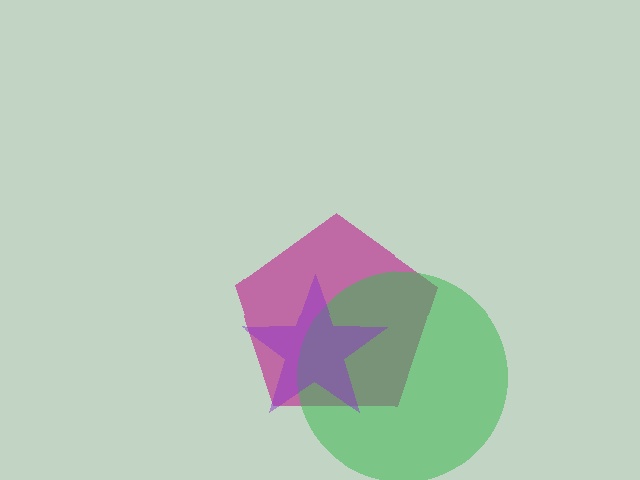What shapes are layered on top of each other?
The layered shapes are: a magenta pentagon, a green circle, a purple star.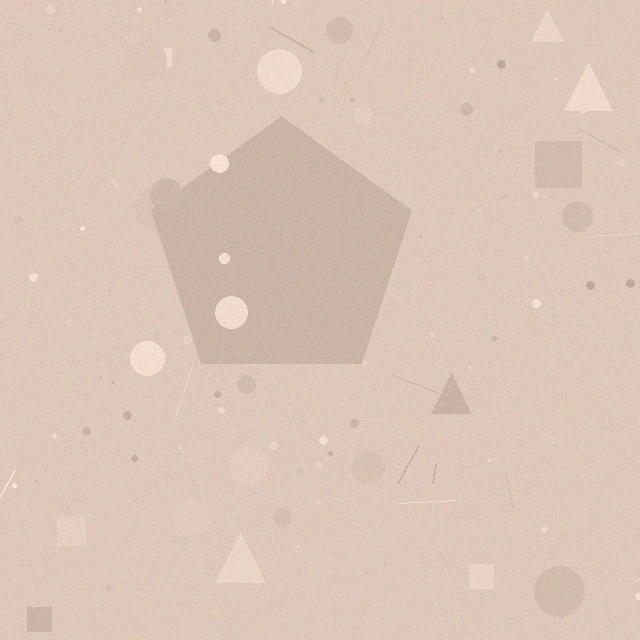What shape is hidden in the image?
A pentagon is hidden in the image.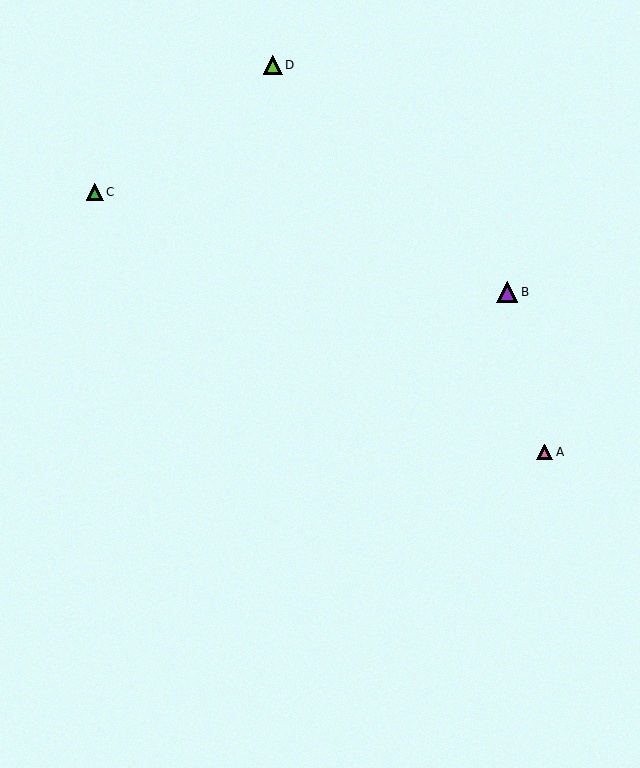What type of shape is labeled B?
Shape B is a purple triangle.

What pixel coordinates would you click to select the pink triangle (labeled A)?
Click at (545, 452) to select the pink triangle A.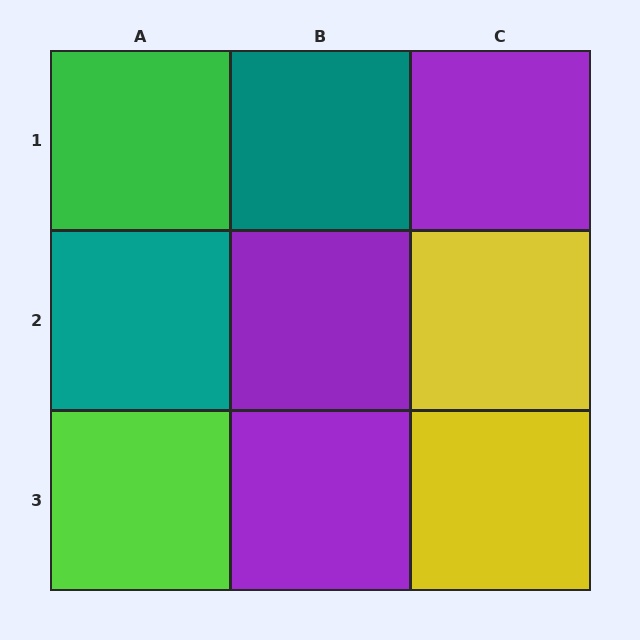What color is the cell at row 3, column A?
Lime.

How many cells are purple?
3 cells are purple.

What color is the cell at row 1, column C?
Purple.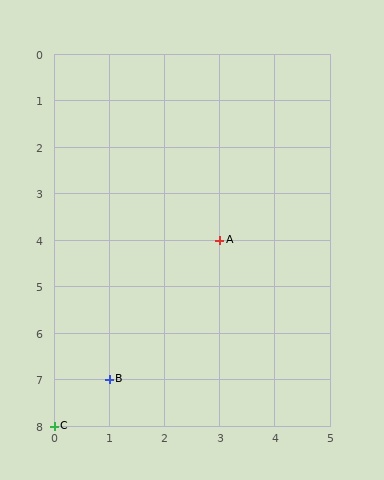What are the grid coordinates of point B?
Point B is at grid coordinates (1, 7).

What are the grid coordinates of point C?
Point C is at grid coordinates (0, 8).